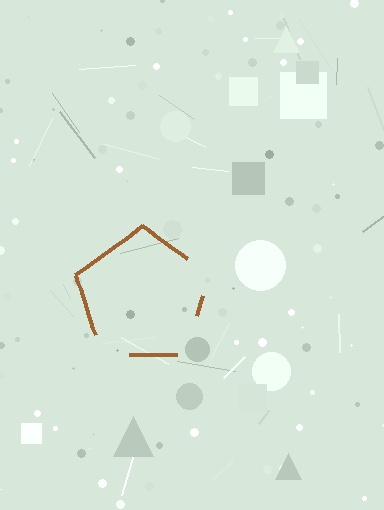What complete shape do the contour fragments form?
The contour fragments form a pentagon.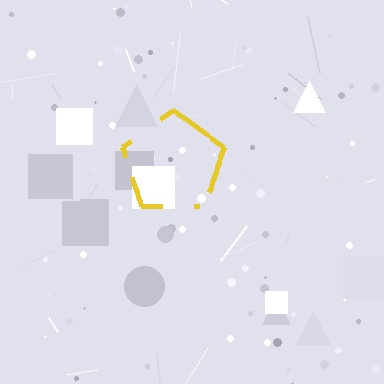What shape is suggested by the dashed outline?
The dashed outline suggests a pentagon.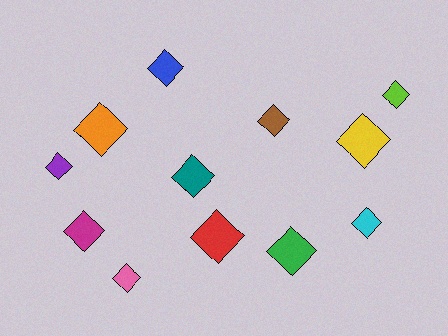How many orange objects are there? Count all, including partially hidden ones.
There is 1 orange object.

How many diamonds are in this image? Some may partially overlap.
There are 12 diamonds.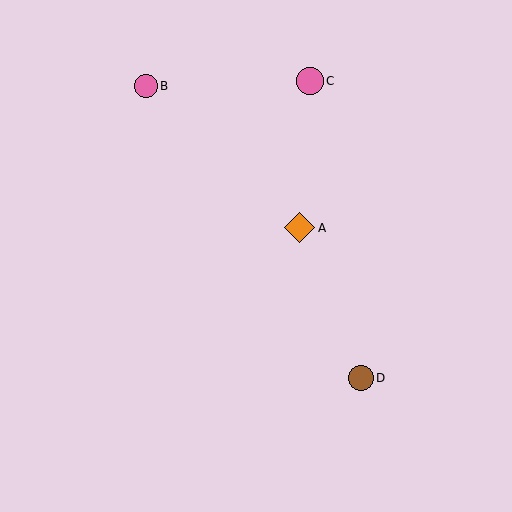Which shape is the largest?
The orange diamond (labeled A) is the largest.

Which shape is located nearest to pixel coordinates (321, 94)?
The pink circle (labeled C) at (310, 81) is nearest to that location.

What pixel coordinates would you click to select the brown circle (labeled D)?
Click at (361, 378) to select the brown circle D.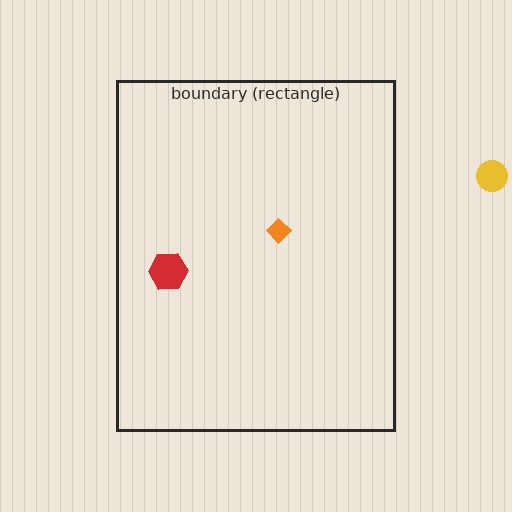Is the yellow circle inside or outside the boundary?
Outside.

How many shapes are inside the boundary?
2 inside, 1 outside.